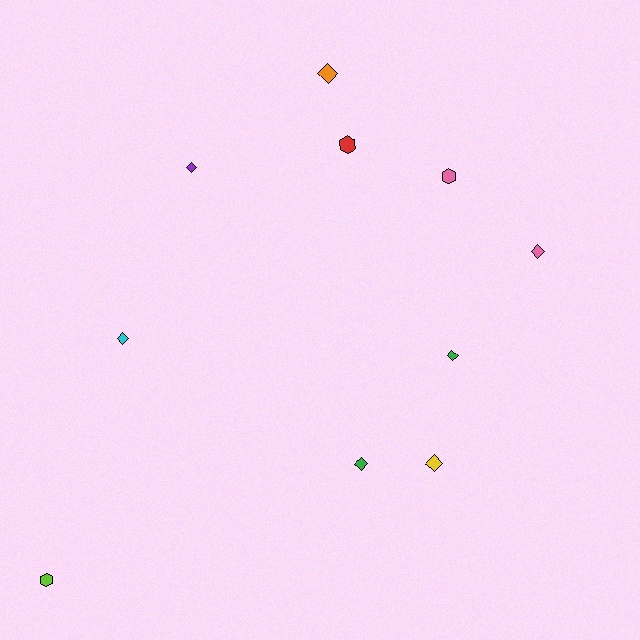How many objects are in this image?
There are 10 objects.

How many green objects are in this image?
There are 2 green objects.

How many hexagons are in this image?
There are 3 hexagons.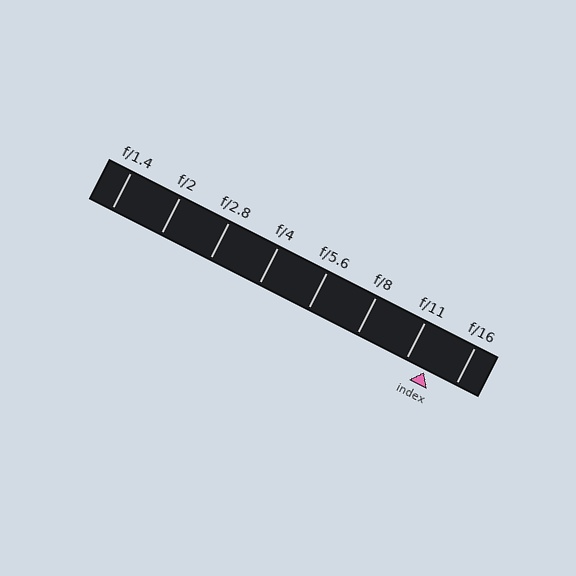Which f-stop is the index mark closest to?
The index mark is closest to f/11.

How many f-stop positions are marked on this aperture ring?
There are 8 f-stop positions marked.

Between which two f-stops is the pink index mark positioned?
The index mark is between f/11 and f/16.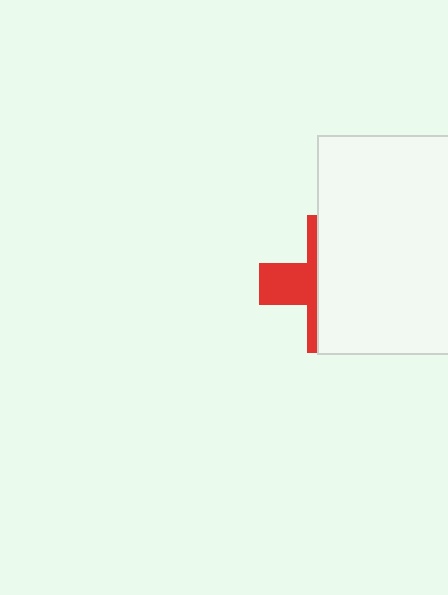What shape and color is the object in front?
The object in front is a white rectangle.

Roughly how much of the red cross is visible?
A small part of it is visible (roughly 35%).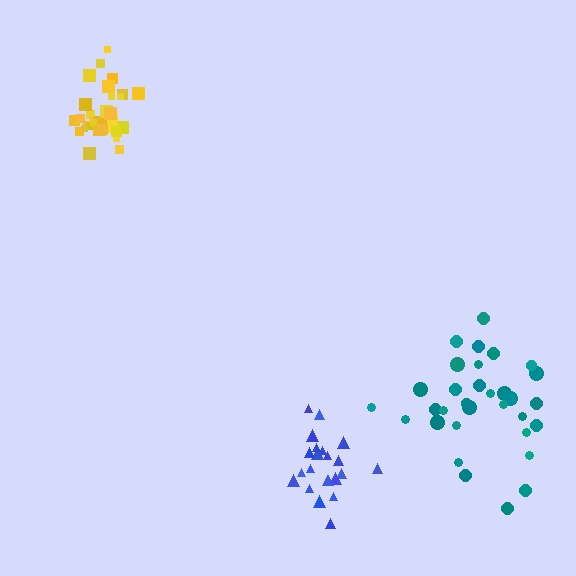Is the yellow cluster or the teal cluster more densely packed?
Yellow.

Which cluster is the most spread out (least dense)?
Teal.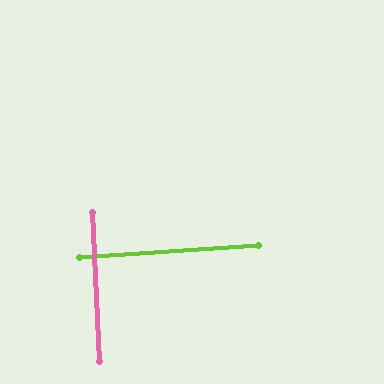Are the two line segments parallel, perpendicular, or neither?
Perpendicular — they meet at approximately 89°.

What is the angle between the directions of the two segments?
Approximately 89 degrees.